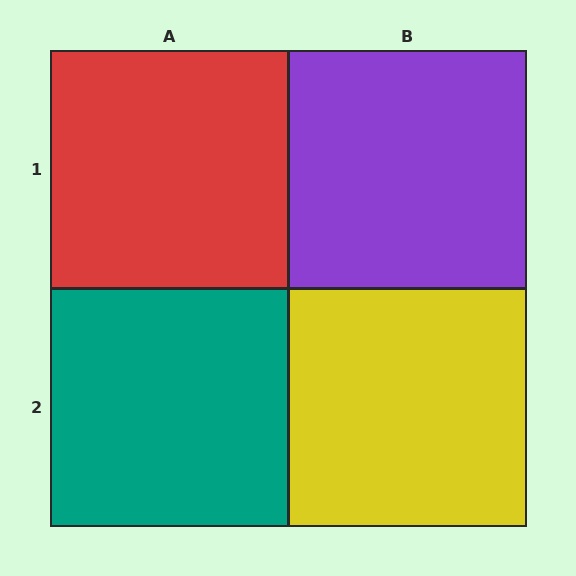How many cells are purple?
1 cell is purple.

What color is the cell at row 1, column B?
Purple.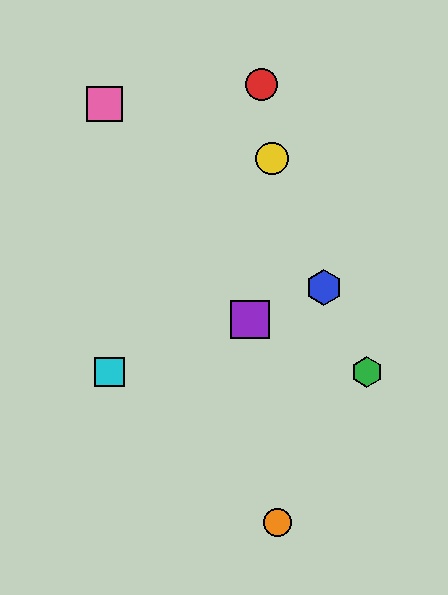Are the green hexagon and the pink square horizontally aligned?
No, the green hexagon is at y≈372 and the pink square is at y≈104.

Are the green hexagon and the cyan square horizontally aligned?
Yes, both are at y≈372.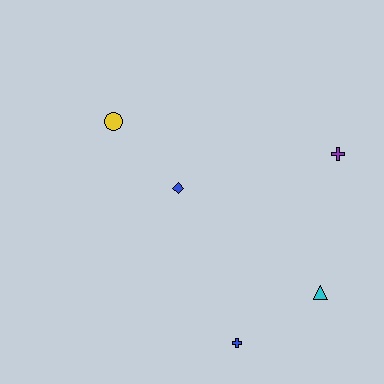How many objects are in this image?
There are 5 objects.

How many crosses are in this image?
There are 2 crosses.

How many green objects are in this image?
There are no green objects.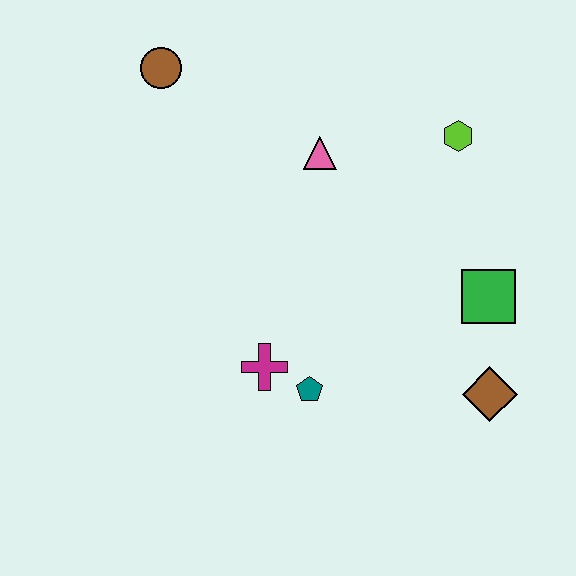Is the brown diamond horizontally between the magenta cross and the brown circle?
No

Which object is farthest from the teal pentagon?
The brown circle is farthest from the teal pentagon.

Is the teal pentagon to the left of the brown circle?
No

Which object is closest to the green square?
The brown diamond is closest to the green square.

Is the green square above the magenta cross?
Yes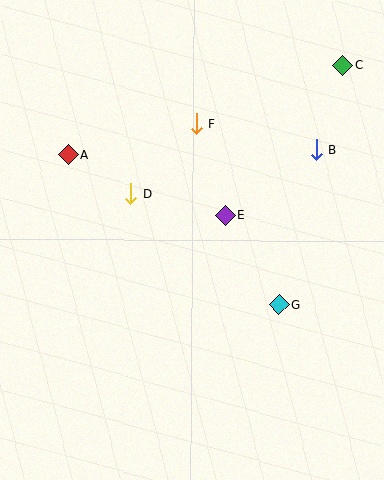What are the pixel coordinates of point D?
Point D is at (131, 193).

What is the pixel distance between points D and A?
The distance between D and A is 74 pixels.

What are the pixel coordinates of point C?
Point C is at (343, 65).